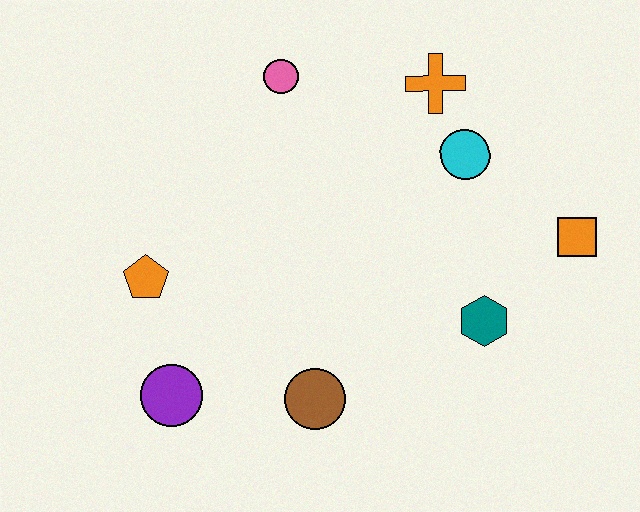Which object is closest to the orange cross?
The cyan circle is closest to the orange cross.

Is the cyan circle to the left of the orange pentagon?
No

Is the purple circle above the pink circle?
No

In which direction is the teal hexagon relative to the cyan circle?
The teal hexagon is below the cyan circle.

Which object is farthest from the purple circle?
The orange square is farthest from the purple circle.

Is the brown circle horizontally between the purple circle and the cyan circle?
Yes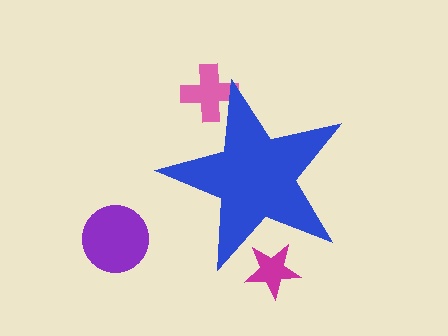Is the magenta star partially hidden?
Yes, the magenta star is partially hidden behind the blue star.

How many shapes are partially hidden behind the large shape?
2 shapes are partially hidden.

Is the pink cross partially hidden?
Yes, the pink cross is partially hidden behind the blue star.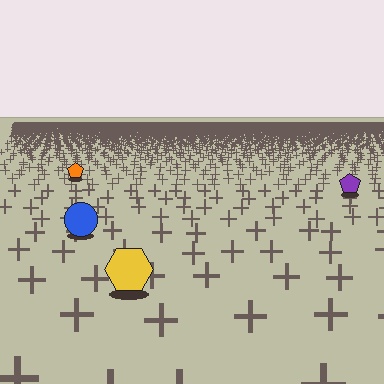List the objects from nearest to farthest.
From nearest to farthest: the yellow hexagon, the blue circle, the purple pentagon, the orange pentagon.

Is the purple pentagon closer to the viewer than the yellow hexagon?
No. The yellow hexagon is closer — you can tell from the texture gradient: the ground texture is coarser near it.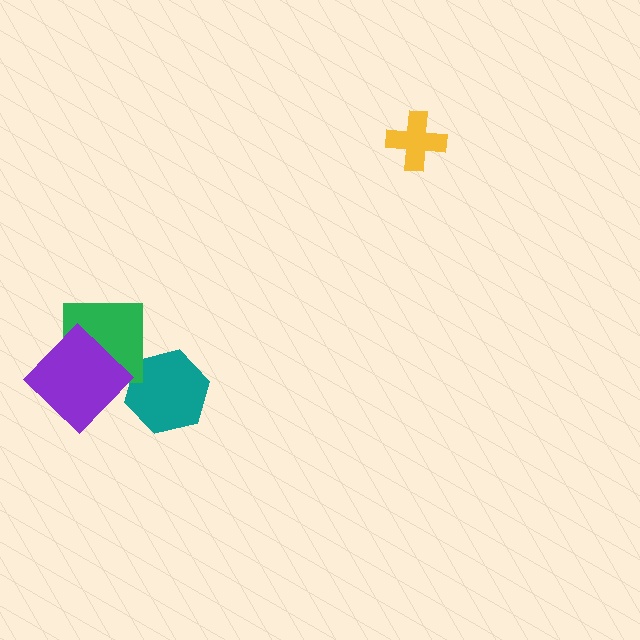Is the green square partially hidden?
Yes, it is partially covered by another shape.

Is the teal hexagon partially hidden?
No, no other shape covers it.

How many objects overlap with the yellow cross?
0 objects overlap with the yellow cross.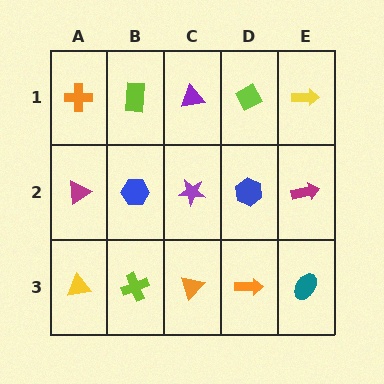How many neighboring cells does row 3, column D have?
3.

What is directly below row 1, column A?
A magenta triangle.